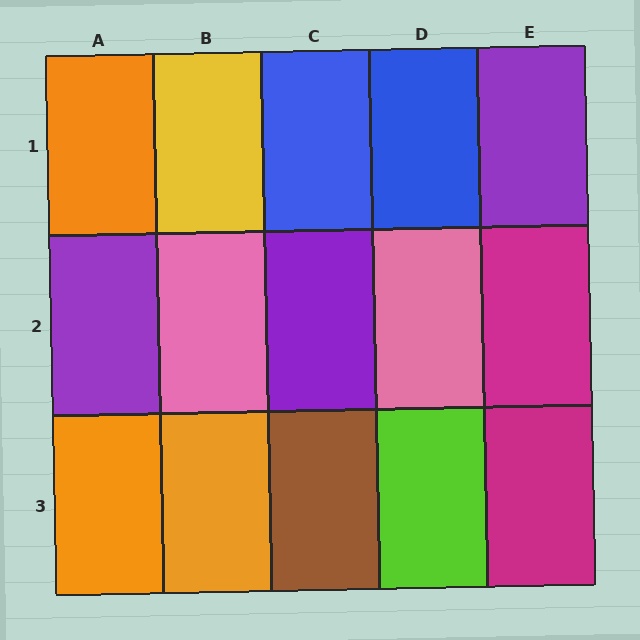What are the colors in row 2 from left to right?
Purple, pink, purple, pink, magenta.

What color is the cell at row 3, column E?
Magenta.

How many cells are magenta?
2 cells are magenta.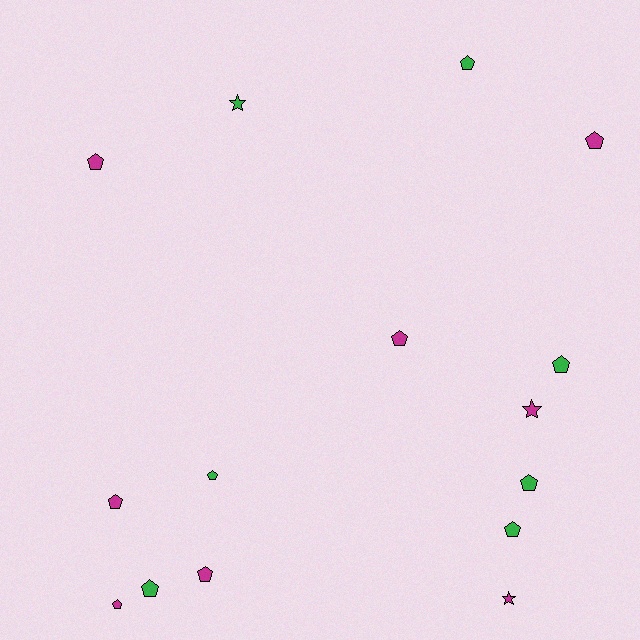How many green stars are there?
There is 1 green star.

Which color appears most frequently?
Magenta, with 8 objects.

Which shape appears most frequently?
Pentagon, with 12 objects.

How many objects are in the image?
There are 15 objects.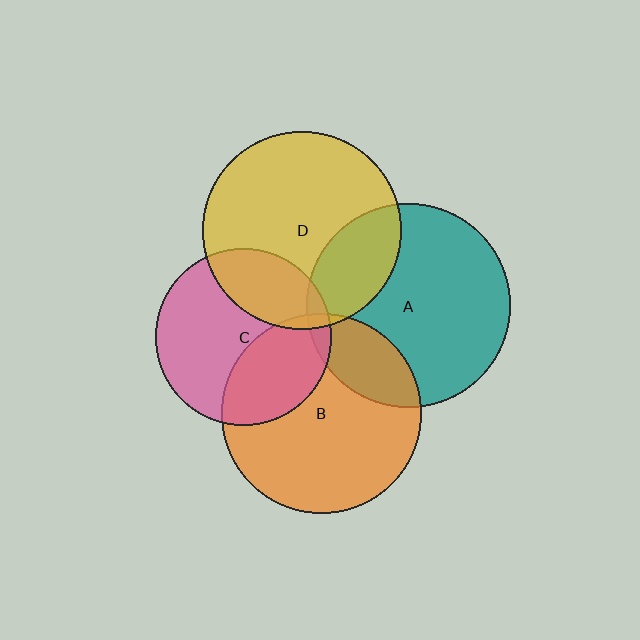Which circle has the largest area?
Circle A (teal).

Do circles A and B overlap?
Yes.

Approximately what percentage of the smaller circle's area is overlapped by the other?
Approximately 20%.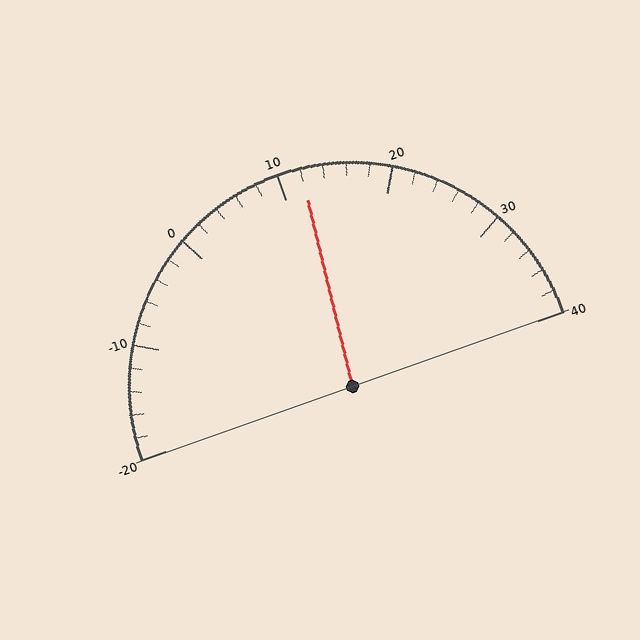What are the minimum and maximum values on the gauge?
The gauge ranges from -20 to 40.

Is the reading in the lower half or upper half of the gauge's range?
The reading is in the upper half of the range (-20 to 40).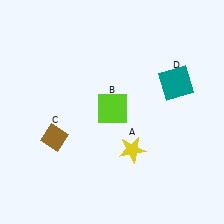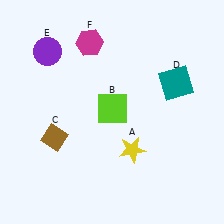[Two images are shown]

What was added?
A purple circle (E), a magenta hexagon (F) were added in Image 2.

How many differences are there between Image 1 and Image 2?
There are 2 differences between the two images.